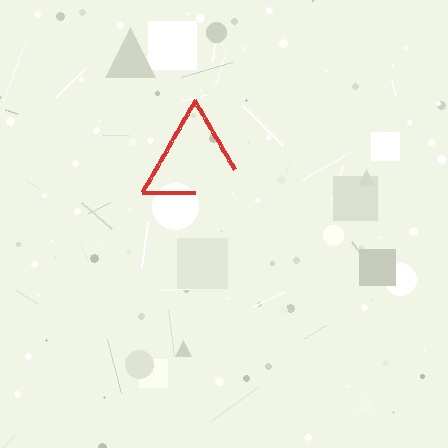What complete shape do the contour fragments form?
The contour fragments form a triangle.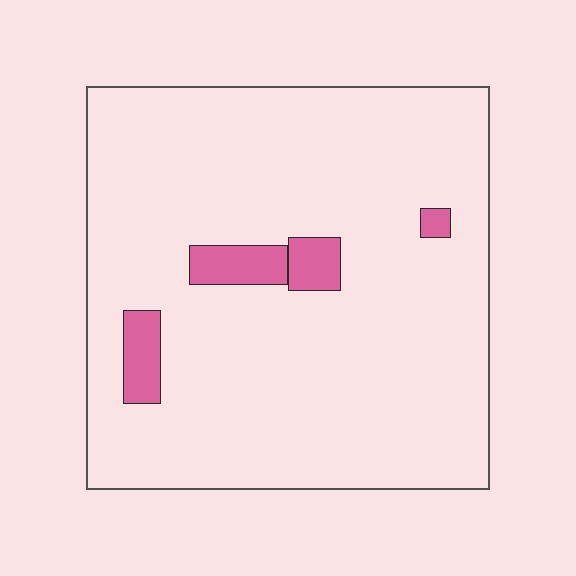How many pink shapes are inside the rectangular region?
4.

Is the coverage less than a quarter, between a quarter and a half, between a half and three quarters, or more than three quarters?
Less than a quarter.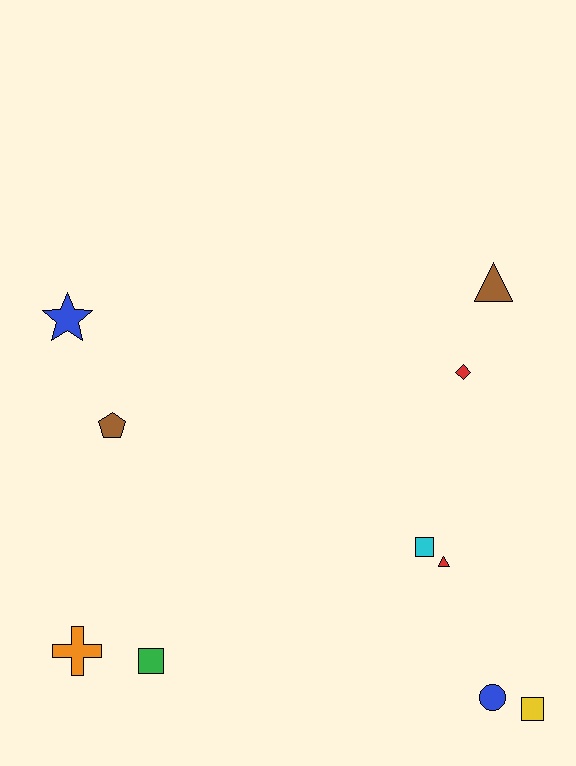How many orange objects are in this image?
There is 1 orange object.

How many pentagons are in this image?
There is 1 pentagon.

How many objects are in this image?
There are 10 objects.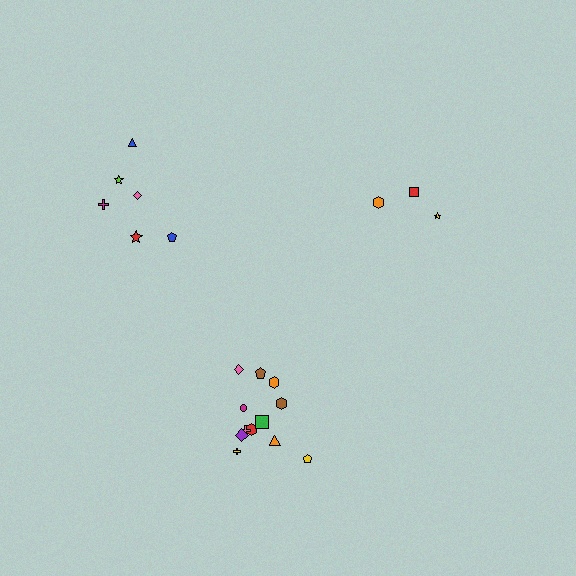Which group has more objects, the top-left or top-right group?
The top-left group.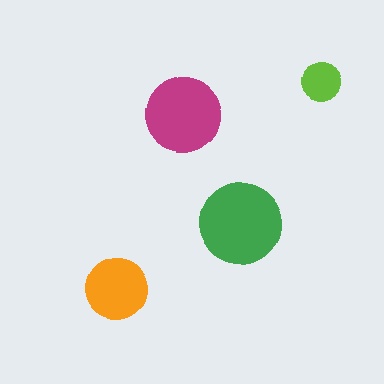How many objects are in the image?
There are 4 objects in the image.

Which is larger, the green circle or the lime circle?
The green one.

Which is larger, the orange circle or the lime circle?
The orange one.